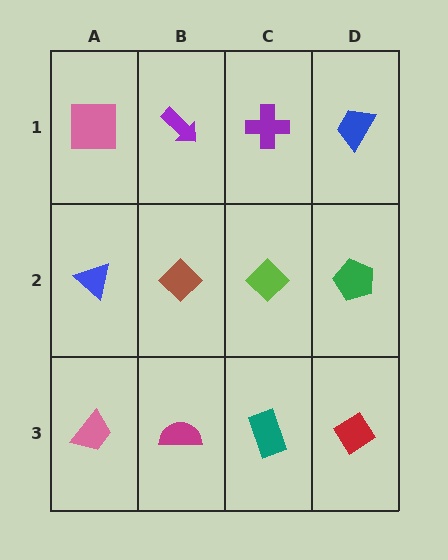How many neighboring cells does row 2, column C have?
4.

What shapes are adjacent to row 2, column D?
A blue trapezoid (row 1, column D), a red diamond (row 3, column D), a lime diamond (row 2, column C).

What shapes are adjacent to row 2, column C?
A purple cross (row 1, column C), a teal rectangle (row 3, column C), a brown diamond (row 2, column B), a green pentagon (row 2, column D).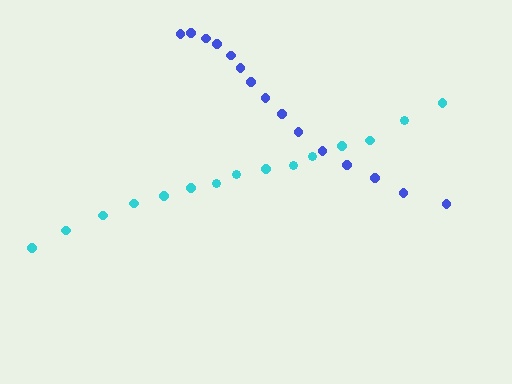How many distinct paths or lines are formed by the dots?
There are 2 distinct paths.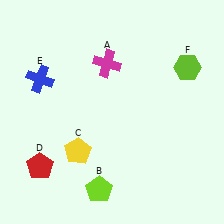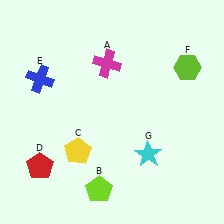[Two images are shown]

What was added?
A cyan star (G) was added in Image 2.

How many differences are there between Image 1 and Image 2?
There is 1 difference between the two images.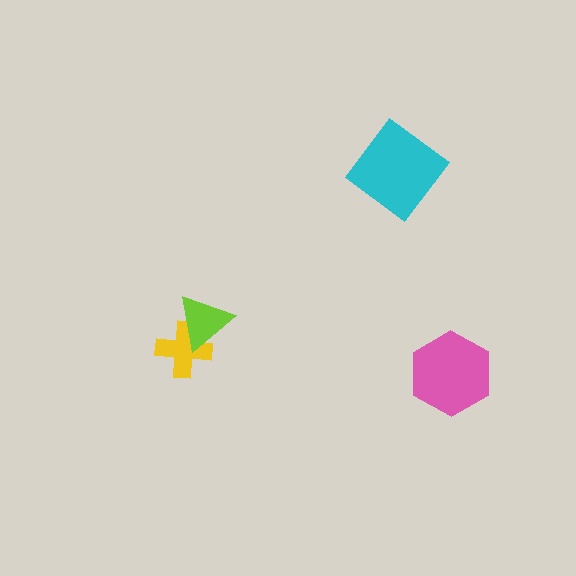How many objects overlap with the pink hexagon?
0 objects overlap with the pink hexagon.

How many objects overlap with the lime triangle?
1 object overlaps with the lime triangle.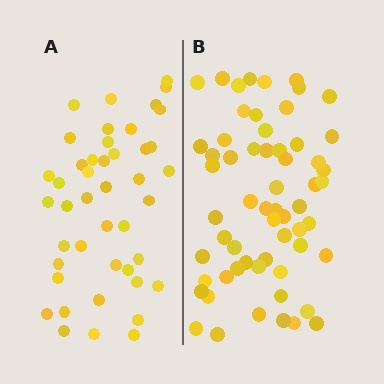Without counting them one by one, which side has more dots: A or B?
Region B (the right region) has more dots.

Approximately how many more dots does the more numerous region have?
Region B has approximately 15 more dots than region A.